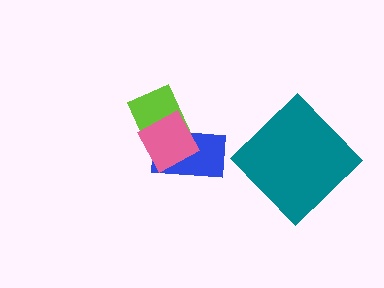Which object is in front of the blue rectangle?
The pink diamond is in front of the blue rectangle.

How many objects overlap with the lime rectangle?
2 objects overlap with the lime rectangle.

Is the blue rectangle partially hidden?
Yes, it is partially covered by another shape.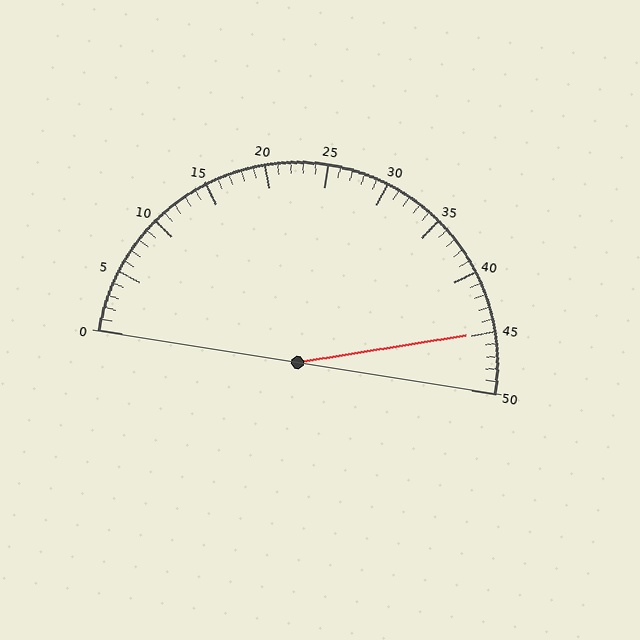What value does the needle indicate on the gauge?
The needle indicates approximately 45.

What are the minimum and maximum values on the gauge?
The gauge ranges from 0 to 50.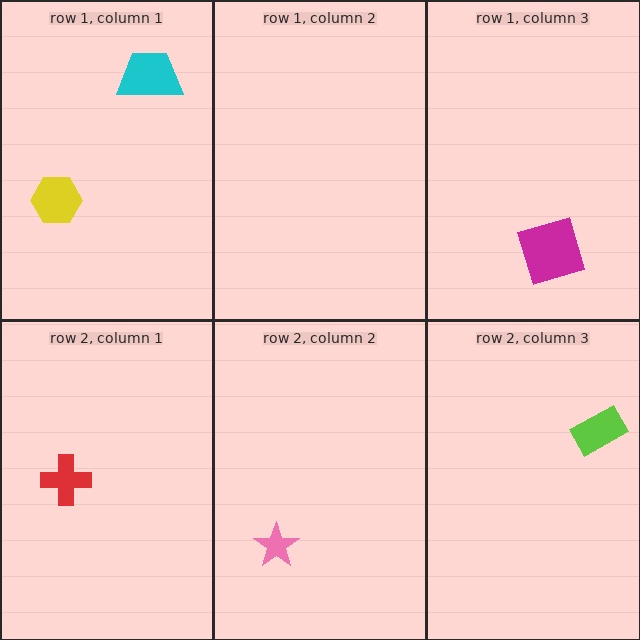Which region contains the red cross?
The row 2, column 1 region.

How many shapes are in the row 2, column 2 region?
1.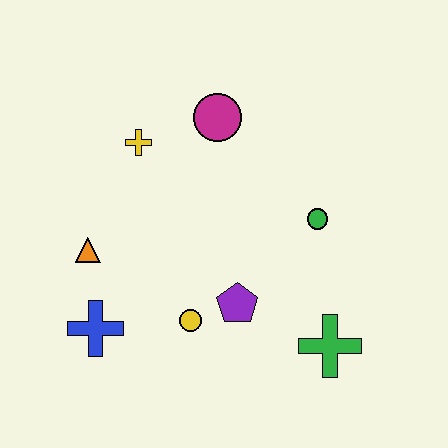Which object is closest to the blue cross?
The orange triangle is closest to the blue cross.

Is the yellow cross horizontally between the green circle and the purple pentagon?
No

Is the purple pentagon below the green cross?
No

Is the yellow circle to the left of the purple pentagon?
Yes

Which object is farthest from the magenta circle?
The green cross is farthest from the magenta circle.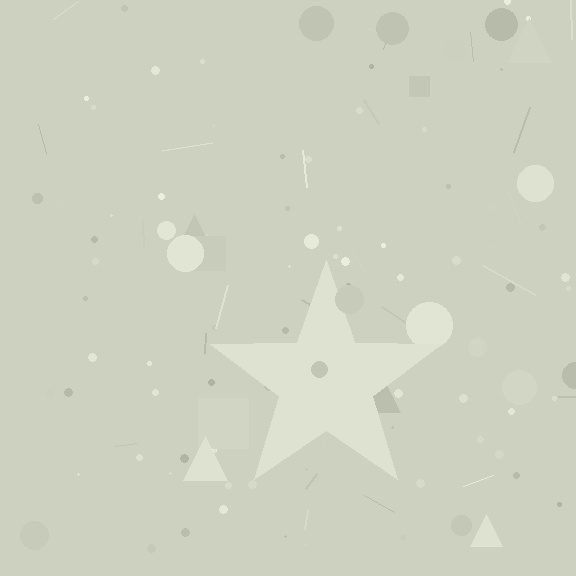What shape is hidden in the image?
A star is hidden in the image.